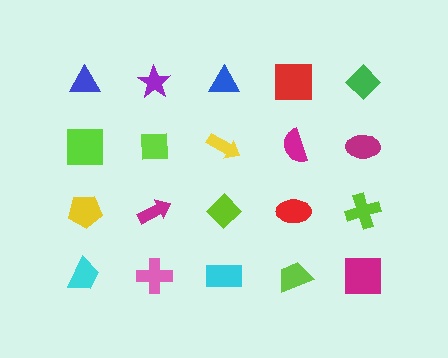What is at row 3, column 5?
A lime cross.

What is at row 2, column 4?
A magenta semicircle.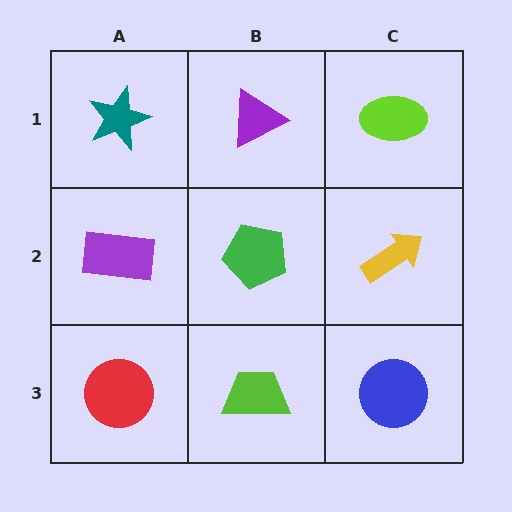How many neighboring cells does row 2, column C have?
3.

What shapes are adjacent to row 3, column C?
A yellow arrow (row 2, column C), a lime trapezoid (row 3, column B).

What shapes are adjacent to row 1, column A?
A purple rectangle (row 2, column A), a purple triangle (row 1, column B).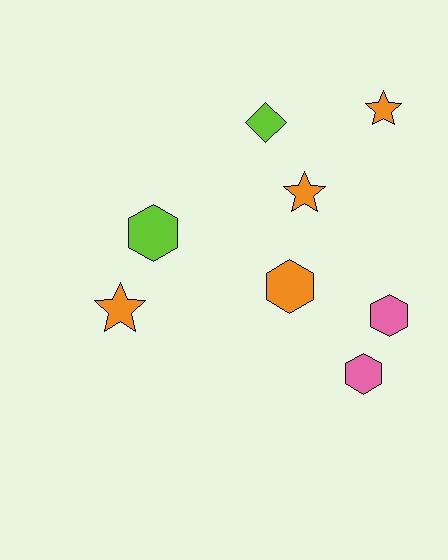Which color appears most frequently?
Orange, with 4 objects.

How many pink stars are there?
There are no pink stars.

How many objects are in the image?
There are 8 objects.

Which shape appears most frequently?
Hexagon, with 4 objects.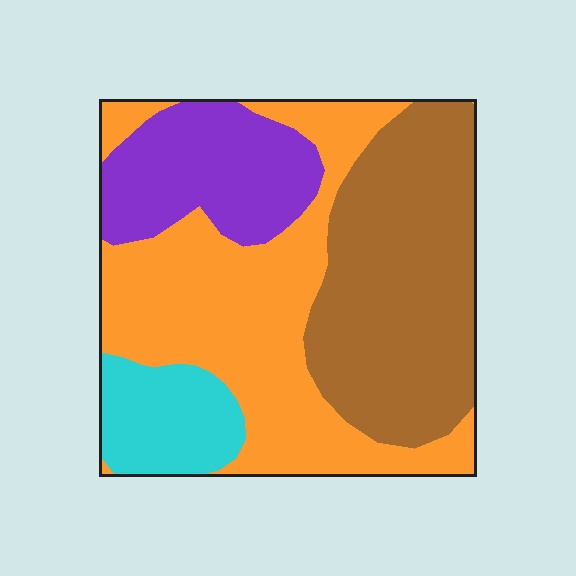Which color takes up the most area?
Orange, at roughly 40%.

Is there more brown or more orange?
Orange.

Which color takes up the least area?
Cyan, at roughly 10%.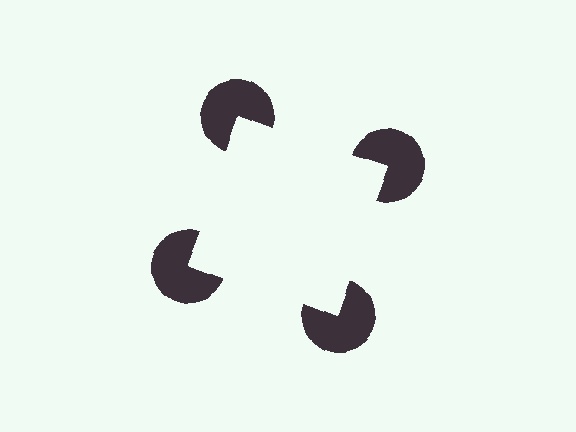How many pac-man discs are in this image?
There are 4 — one at each vertex of the illusory square.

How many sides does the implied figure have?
4 sides.